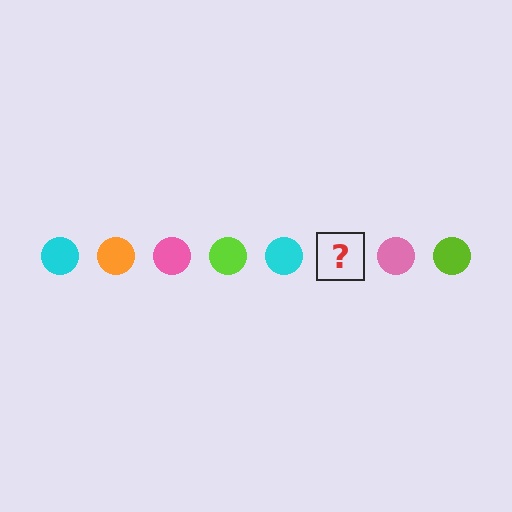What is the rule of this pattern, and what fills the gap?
The rule is that the pattern cycles through cyan, orange, pink, lime circles. The gap should be filled with an orange circle.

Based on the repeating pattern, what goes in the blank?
The blank should be an orange circle.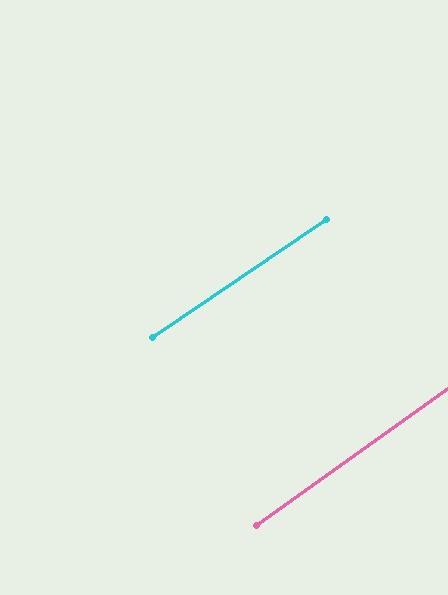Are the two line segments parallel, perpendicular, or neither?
Parallel — their directions differ by only 1.4°.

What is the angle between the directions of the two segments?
Approximately 1 degree.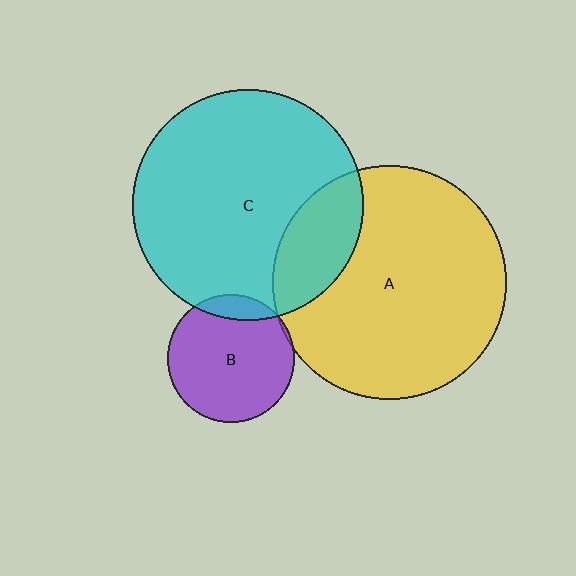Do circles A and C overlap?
Yes.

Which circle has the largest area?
Circle A (yellow).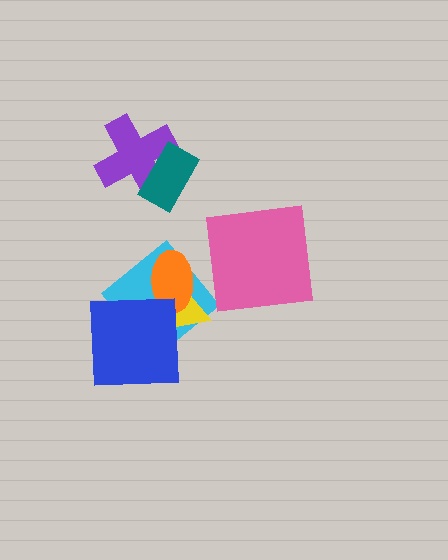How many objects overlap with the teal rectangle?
1 object overlaps with the teal rectangle.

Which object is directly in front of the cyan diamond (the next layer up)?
The yellow triangle is directly in front of the cyan diamond.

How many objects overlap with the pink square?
0 objects overlap with the pink square.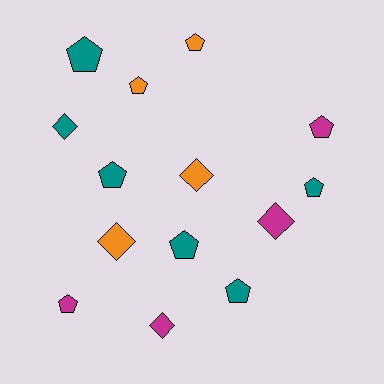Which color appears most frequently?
Teal, with 6 objects.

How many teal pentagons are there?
There are 5 teal pentagons.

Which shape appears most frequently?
Pentagon, with 9 objects.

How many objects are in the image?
There are 14 objects.